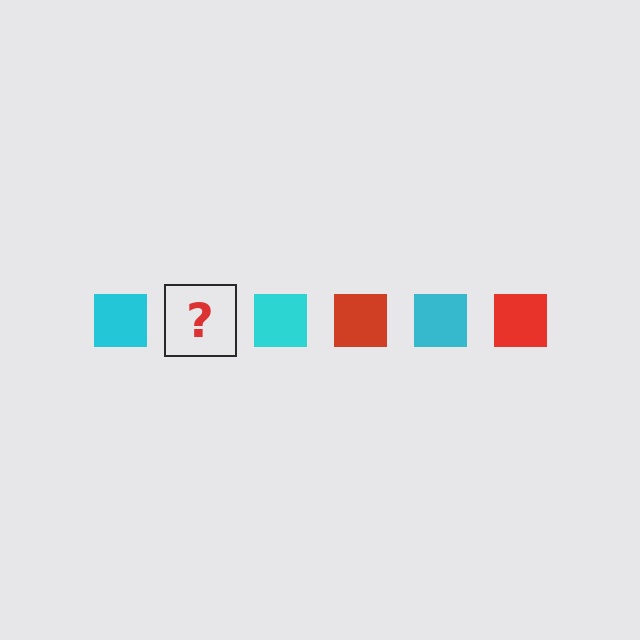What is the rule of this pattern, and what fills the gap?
The rule is that the pattern cycles through cyan, red squares. The gap should be filled with a red square.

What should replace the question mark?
The question mark should be replaced with a red square.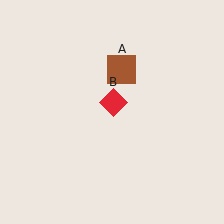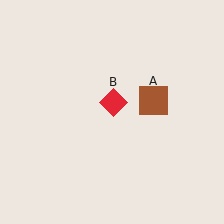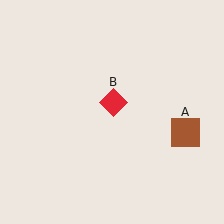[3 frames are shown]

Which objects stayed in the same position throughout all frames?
Red diamond (object B) remained stationary.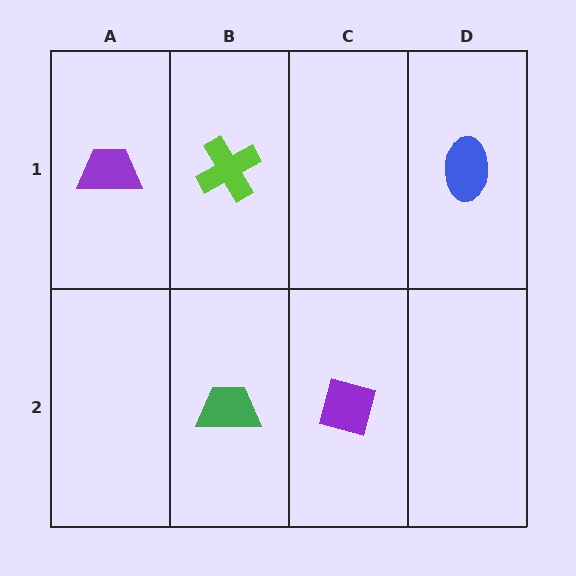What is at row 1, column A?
A purple trapezoid.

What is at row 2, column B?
A green trapezoid.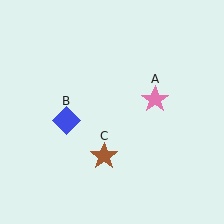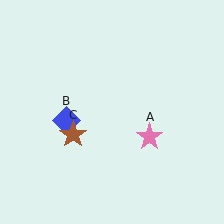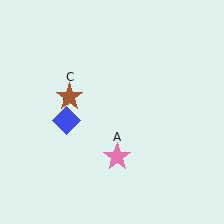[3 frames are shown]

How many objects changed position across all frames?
2 objects changed position: pink star (object A), brown star (object C).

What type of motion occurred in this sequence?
The pink star (object A), brown star (object C) rotated clockwise around the center of the scene.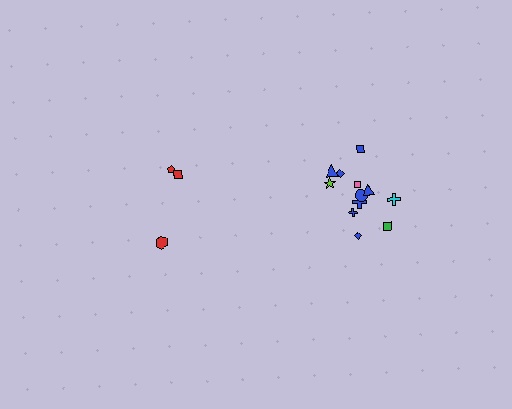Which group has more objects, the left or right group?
The right group.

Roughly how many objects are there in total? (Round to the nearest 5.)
Roughly 15 objects in total.